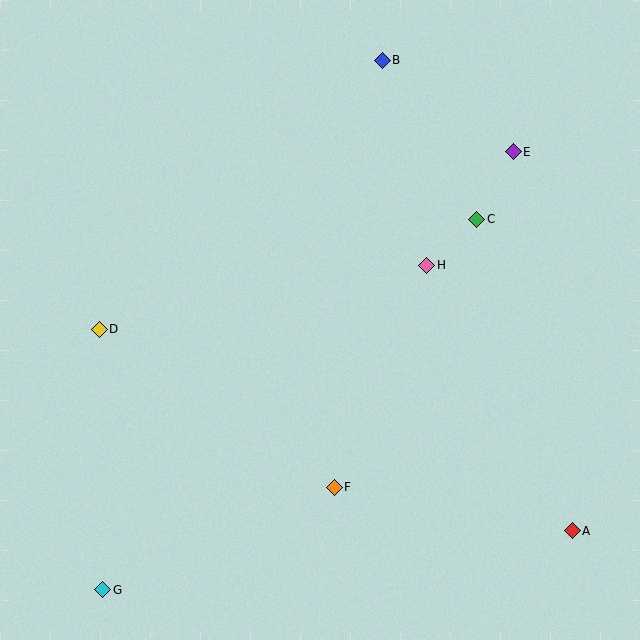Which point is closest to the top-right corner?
Point E is closest to the top-right corner.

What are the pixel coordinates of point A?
Point A is at (572, 531).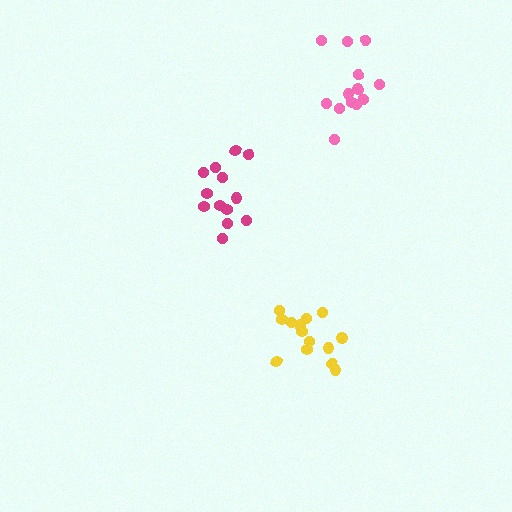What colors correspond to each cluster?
The clusters are colored: pink, magenta, yellow.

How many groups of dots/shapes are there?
There are 3 groups.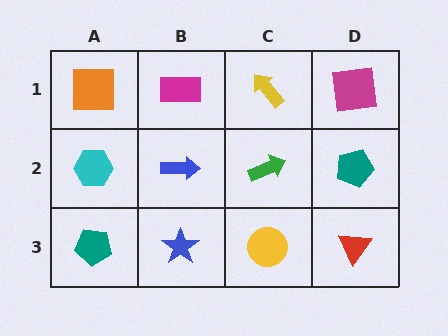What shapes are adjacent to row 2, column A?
An orange square (row 1, column A), a teal pentagon (row 3, column A), a blue arrow (row 2, column B).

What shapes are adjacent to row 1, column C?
A green arrow (row 2, column C), a magenta rectangle (row 1, column B), a magenta square (row 1, column D).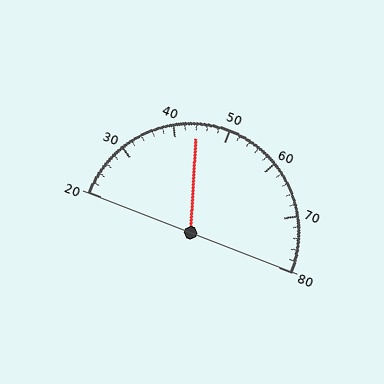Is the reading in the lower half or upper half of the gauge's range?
The reading is in the lower half of the range (20 to 80).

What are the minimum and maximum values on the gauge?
The gauge ranges from 20 to 80.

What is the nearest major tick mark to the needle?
The nearest major tick mark is 40.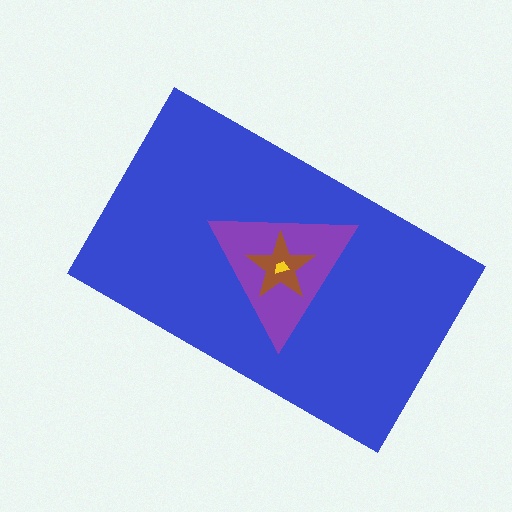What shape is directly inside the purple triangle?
The brown star.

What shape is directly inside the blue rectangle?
The purple triangle.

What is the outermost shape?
The blue rectangle.